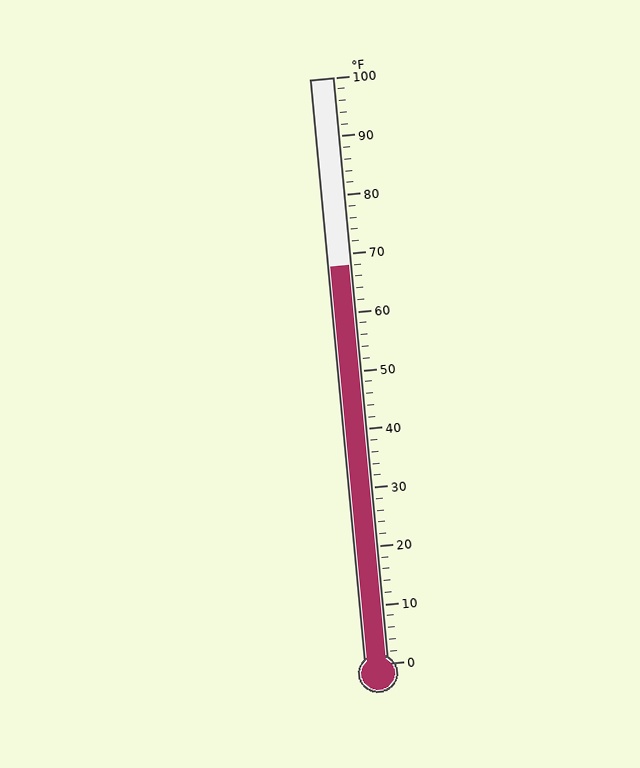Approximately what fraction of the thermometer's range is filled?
The thermometer is filled to approximately 70% of its range.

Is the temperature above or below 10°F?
The temperature is above 10°F.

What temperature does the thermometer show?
The thermometer shows approximately 68°F.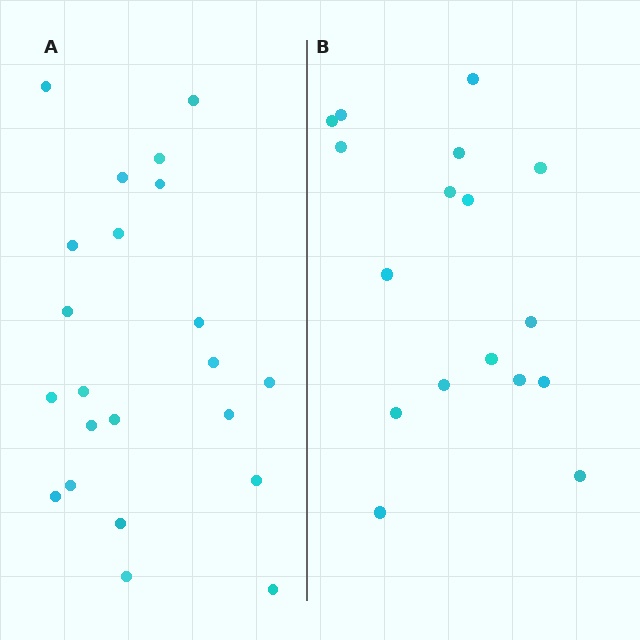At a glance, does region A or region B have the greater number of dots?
Region A (the left region) has more dots.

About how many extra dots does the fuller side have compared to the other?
Region A has about 5 more dots than region B.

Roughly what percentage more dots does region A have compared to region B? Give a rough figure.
About 30% more.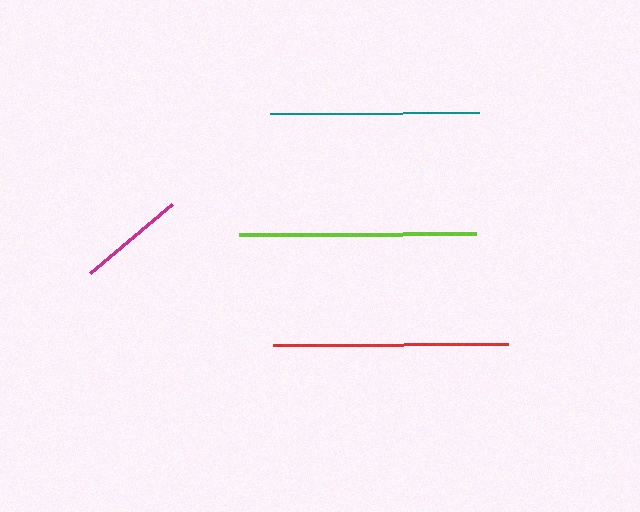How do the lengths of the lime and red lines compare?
The lime and red lines are approximately the same length.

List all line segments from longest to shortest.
From longest to shortest: lime, red, teal, magenta.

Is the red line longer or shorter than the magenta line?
The red line is longer than the magenta line.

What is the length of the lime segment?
The lime segment is approximately 237 pixels long.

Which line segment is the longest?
The lime line is the longest at approximately 237 pixels.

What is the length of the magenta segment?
The magenta segment is approximately 107 pixels long.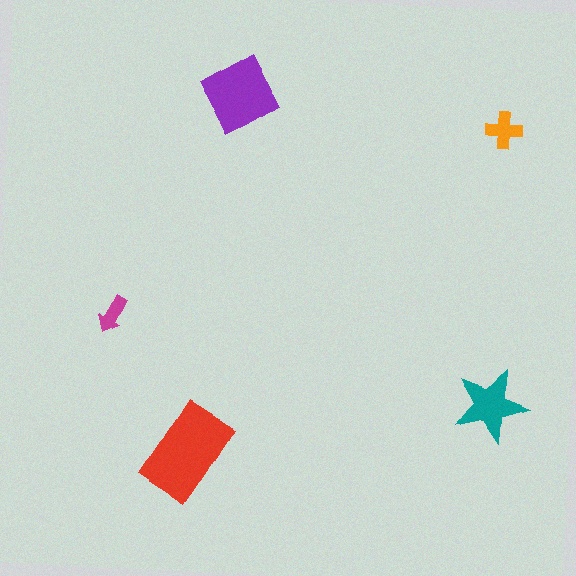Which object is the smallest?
The magenta arrow.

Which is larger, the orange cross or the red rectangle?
The red rectangle.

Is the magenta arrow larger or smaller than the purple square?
Smaller.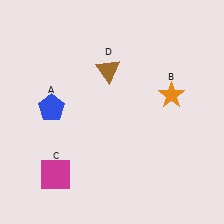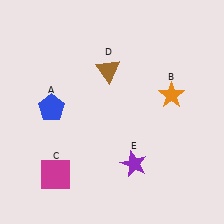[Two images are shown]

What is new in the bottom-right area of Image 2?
A purple star (E) was added in the bottom-right area of Image 2.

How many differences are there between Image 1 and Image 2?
There is 1 difference between the two images.